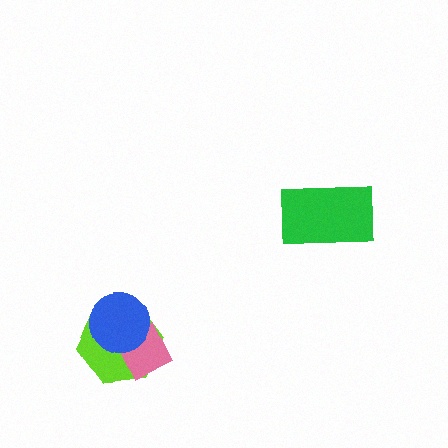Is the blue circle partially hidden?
No, no other shape covers it.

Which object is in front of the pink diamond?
The blue circle is in front of the pink diamond.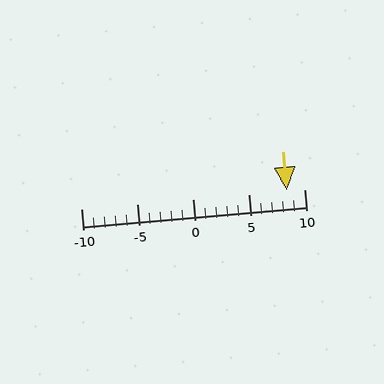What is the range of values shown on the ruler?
The ruler shows values from -10 to 10.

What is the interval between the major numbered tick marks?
The major tick marks are spaced 5 units apart.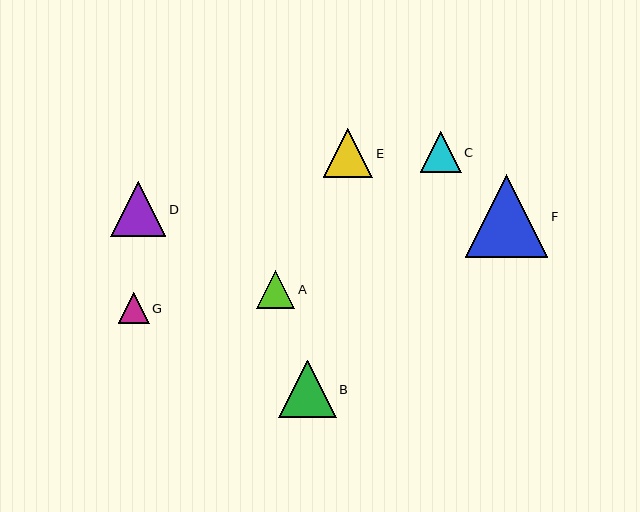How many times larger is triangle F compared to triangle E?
Triangle F is approximately 1.7 times the size of triangle E.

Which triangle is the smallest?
Triangle G is the smallest with a size of approximately 31 pixels.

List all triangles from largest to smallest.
From largest to smallest: F, B, D, E, C, A, G.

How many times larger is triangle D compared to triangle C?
Triangle D is approximately 1.3 times the size of triangle C.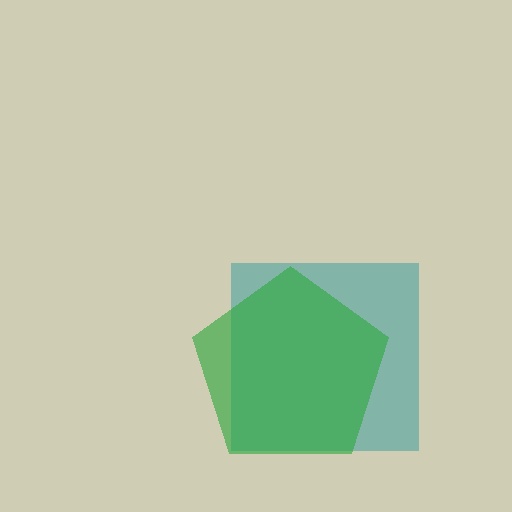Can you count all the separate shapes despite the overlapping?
Yes, there are 2 separate shapes.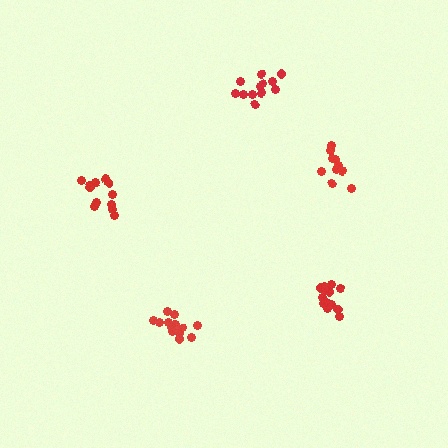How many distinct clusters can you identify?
There are 5 distinct clusters.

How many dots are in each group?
Group 1: 13 dots, Group 2: 12 dots, Group 3: 11 dots, Group 4: 15 dots, Group 5: 16 dots (67 total).